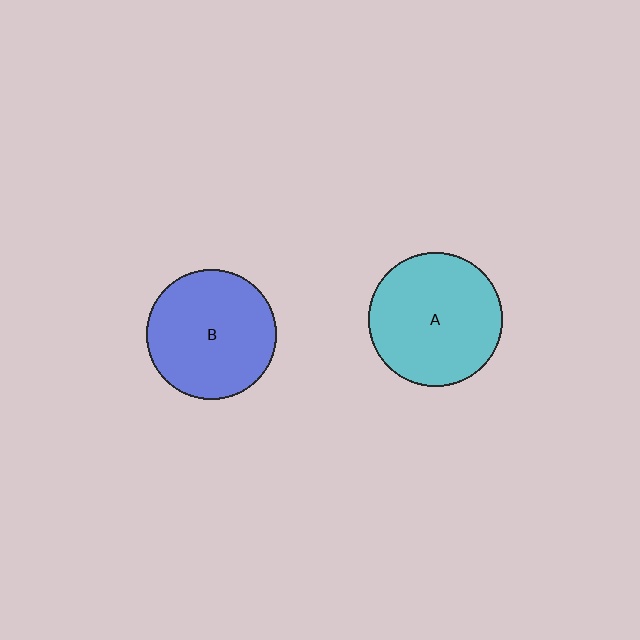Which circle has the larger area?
Circle A (cyan).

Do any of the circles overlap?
No, none of the circles overlap.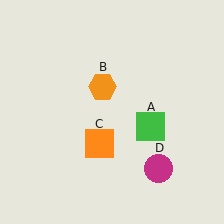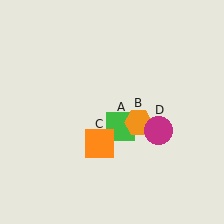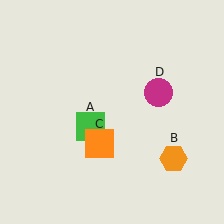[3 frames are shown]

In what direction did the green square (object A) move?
The green square (object A) moved left.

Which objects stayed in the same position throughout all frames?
Orange square (object C) remained stationary.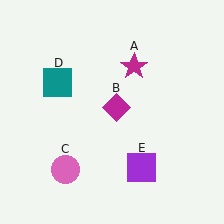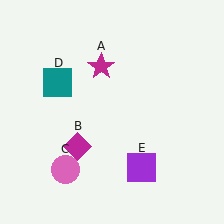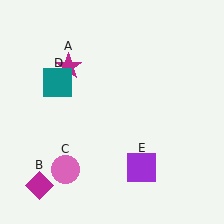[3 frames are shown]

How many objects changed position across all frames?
2 objects changed position: magenta star (object A), magenta diamond (object B).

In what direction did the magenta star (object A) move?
The magenta star (object A) moved left.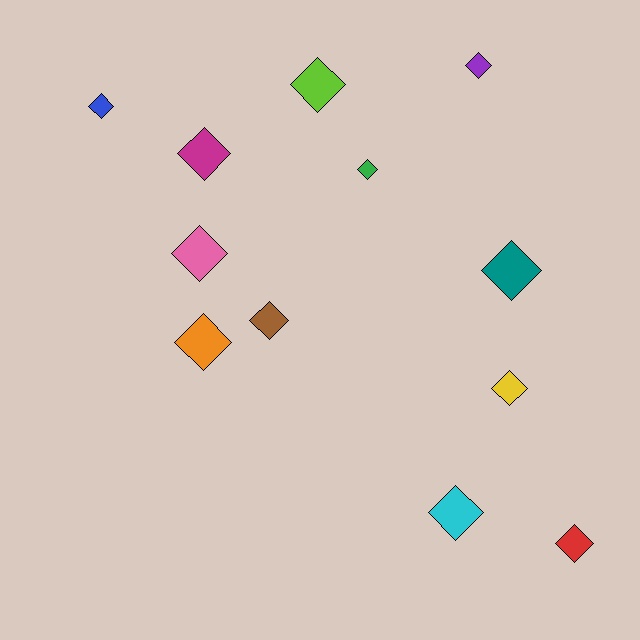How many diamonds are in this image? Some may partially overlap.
There are 12 diamonds.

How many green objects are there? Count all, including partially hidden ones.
There is 1 green object.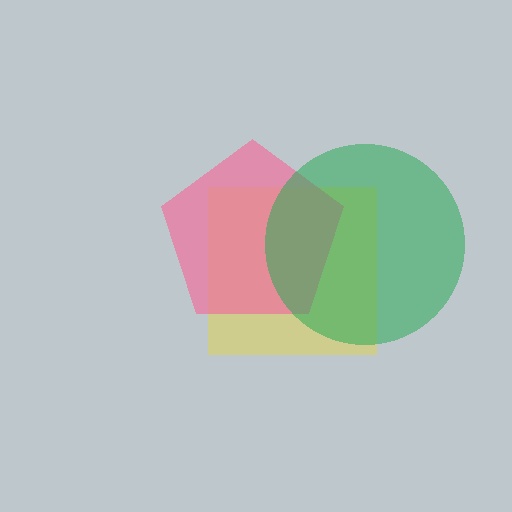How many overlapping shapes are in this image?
There are 3 overlapping shapes in the image.